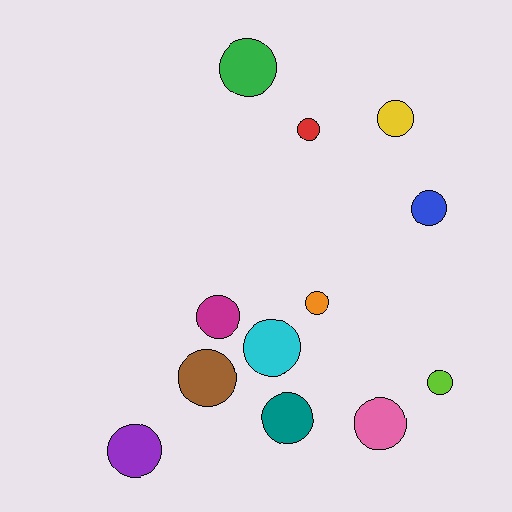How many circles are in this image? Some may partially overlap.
There are 12 circles.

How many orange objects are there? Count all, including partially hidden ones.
There is 1 orange object.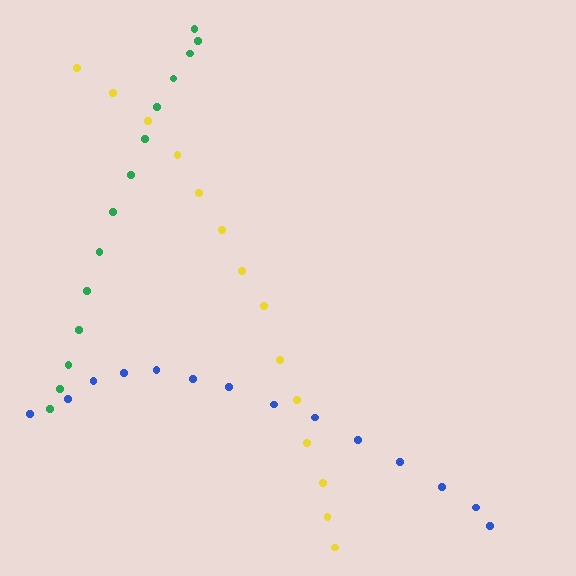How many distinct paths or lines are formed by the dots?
There are 3 distinct paths.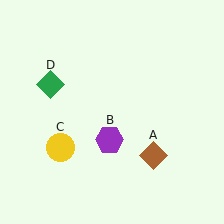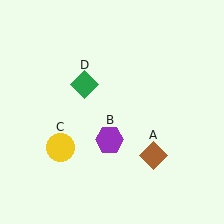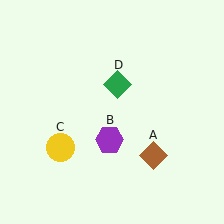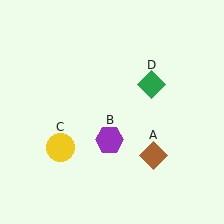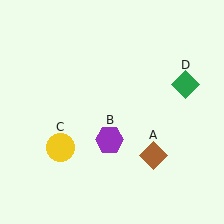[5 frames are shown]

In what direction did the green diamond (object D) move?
The green diamond (object D) moved right.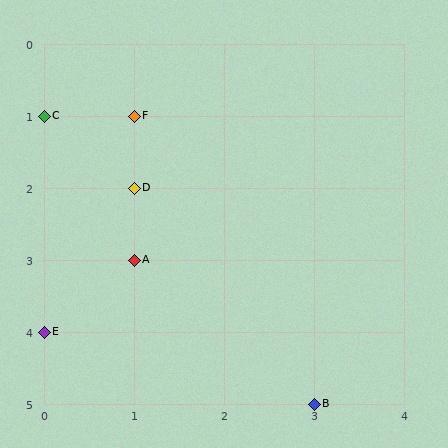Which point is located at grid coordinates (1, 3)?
Point A is at (1, 3).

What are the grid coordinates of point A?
Point A is at grid coordinates (1, 3).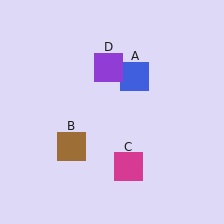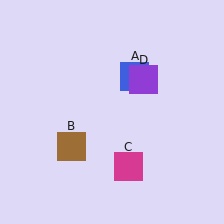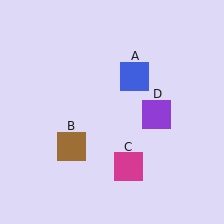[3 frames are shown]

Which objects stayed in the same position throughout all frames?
Blue square (object A) and brown square (object B) and magenta square (object C) remained stationary.